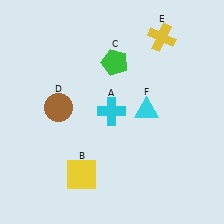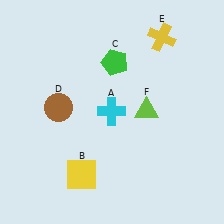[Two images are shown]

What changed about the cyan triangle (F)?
In Image 1, F is cyan. In Image 2, it changed to lime.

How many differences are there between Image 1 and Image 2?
There is 1 difference between the two images.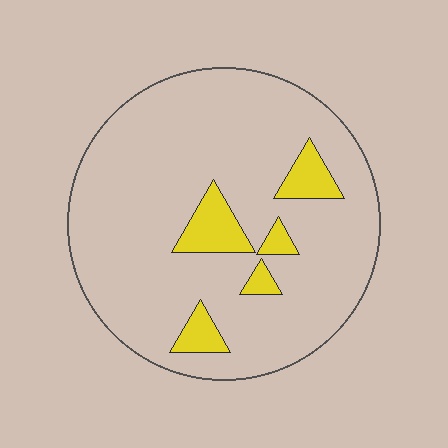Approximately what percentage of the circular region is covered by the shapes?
Approximately 10%.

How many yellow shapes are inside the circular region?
5.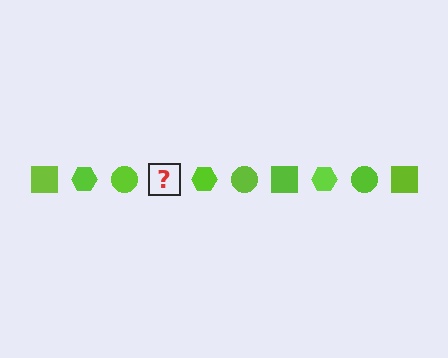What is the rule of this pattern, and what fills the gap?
The rule is that the pattern cycles through square, hexagon, circle shapes in lime. The gap should be filled with a lime square.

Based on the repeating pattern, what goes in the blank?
The blank should be a lime square.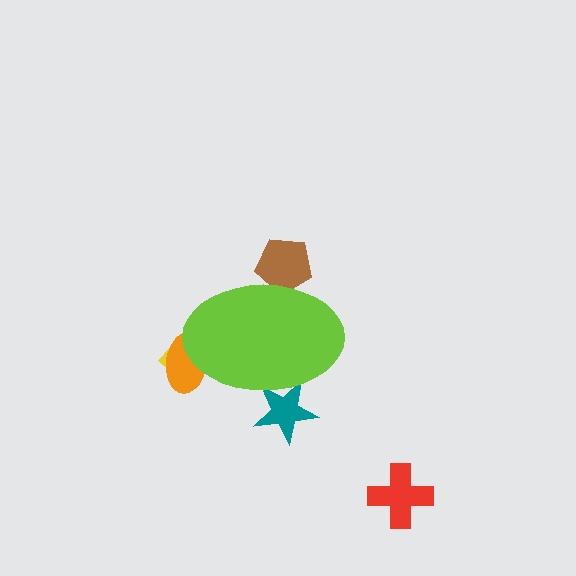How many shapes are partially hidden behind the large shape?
4 shapes are partially hidden.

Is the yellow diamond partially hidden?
Yes, the yellow diamond is partially hidden behind the lime ellipse.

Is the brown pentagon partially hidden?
Yes, the brown pentagon is partially hidden behind the lime ellipse.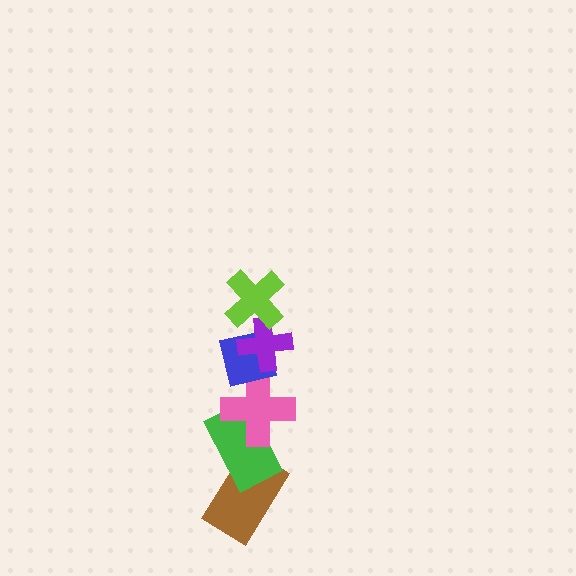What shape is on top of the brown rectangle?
The green rectangle is on top of the brown rectangle.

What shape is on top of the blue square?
The purple cross is on top of the blue square.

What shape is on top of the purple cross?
The lime cross is on top of the purple cross.